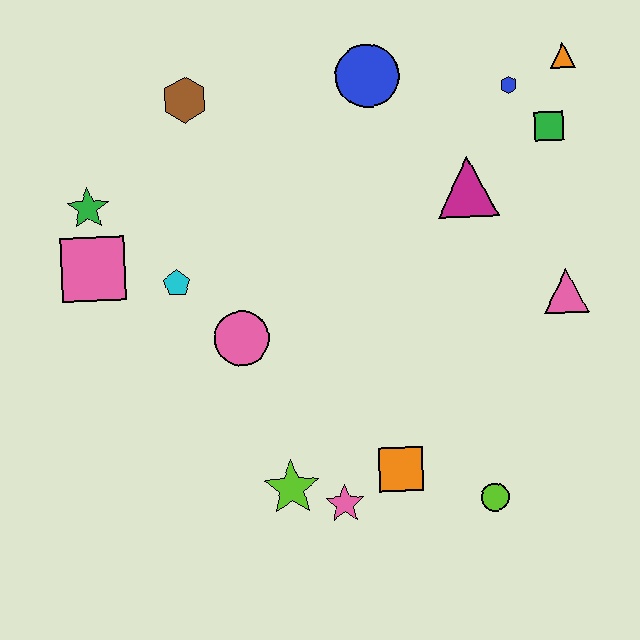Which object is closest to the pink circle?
The cyan pentagon is closest to the pink circle.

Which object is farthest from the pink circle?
The orange triangle is farthest from the pink circle.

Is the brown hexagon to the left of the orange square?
Yes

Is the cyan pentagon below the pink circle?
No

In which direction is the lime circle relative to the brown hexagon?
The lime circle is below the brown hexagon.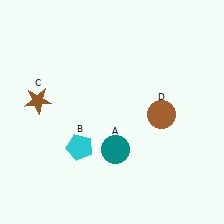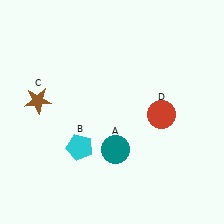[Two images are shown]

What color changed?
The circle (D) changed from brown in Image 1 to red in Image 2.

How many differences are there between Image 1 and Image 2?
There is 1 difference between the two images.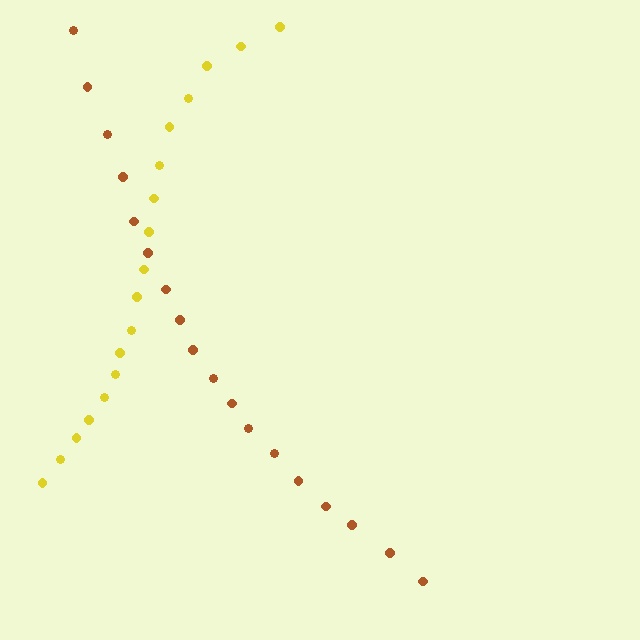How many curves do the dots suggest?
There are 2 distinct paths.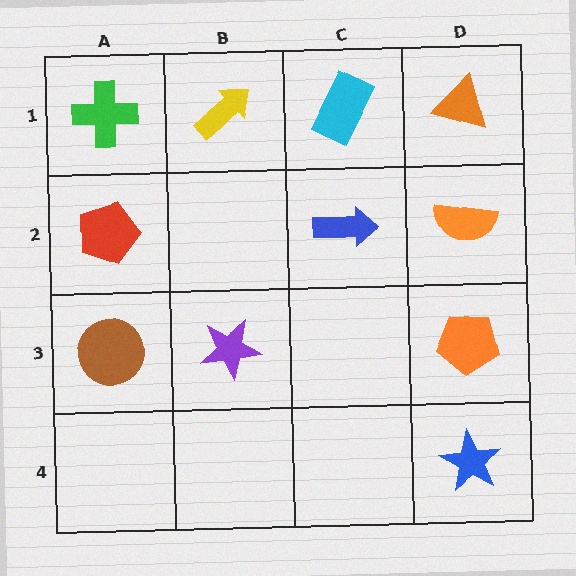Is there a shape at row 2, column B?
No, that cell is empty.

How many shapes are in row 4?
1 shape.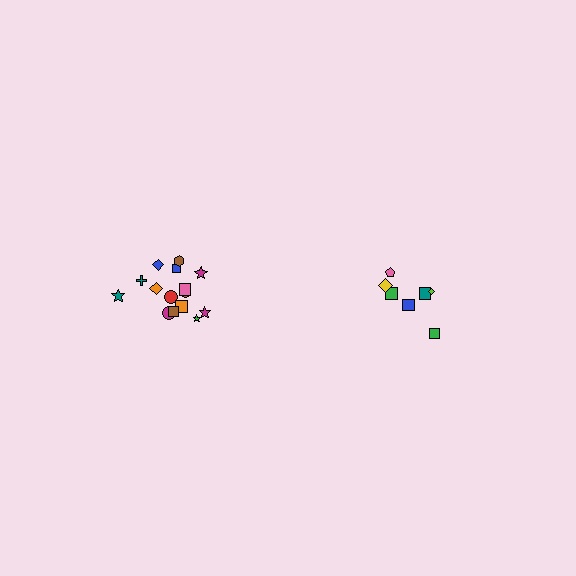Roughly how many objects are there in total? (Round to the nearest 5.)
Roughly 20 objects in total.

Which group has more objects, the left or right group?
The left group.